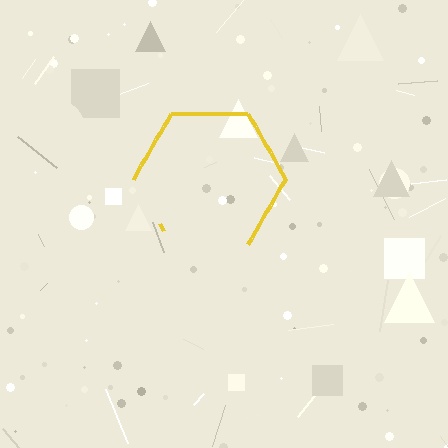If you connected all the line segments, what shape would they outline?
They would outline a hexagon.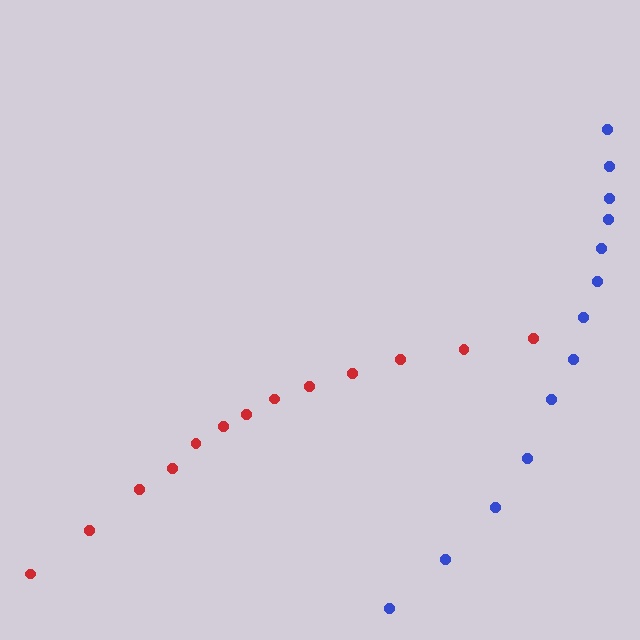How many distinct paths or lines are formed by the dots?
There are 2 distinct paths.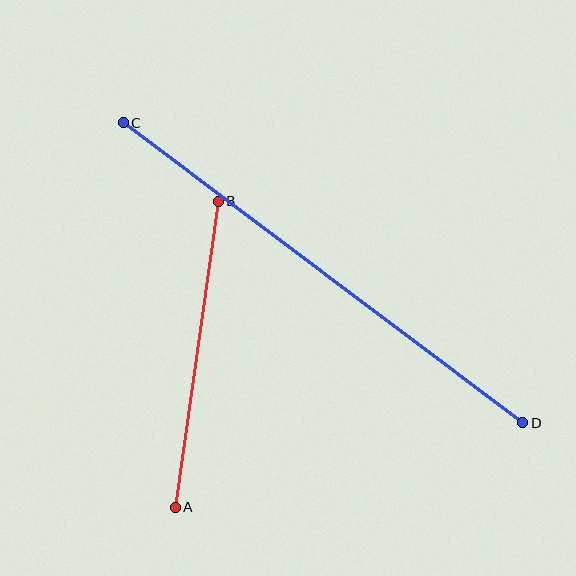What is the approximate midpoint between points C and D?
The midpoint is at approximately (323, 273) pixels.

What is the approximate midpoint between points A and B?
The midpoint is at approximately (197, 354) pixels.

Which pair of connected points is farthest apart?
Points C and D are farthest apart.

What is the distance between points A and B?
The distance is approximately 309 pixels.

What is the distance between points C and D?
The distance is approximately 500 pixels.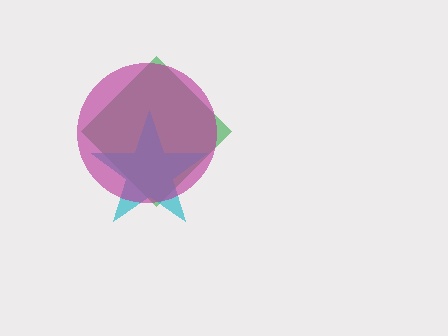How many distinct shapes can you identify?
There are 3 distinct shapes: a green diamond, a cyan star, a magenta circle.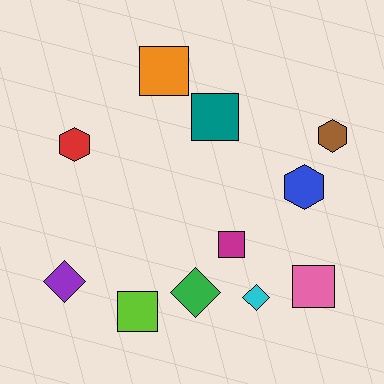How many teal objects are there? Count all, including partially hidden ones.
There is 1 teal object.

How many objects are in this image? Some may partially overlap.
There are 11 objects.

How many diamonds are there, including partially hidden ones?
There are 3 diamonds.